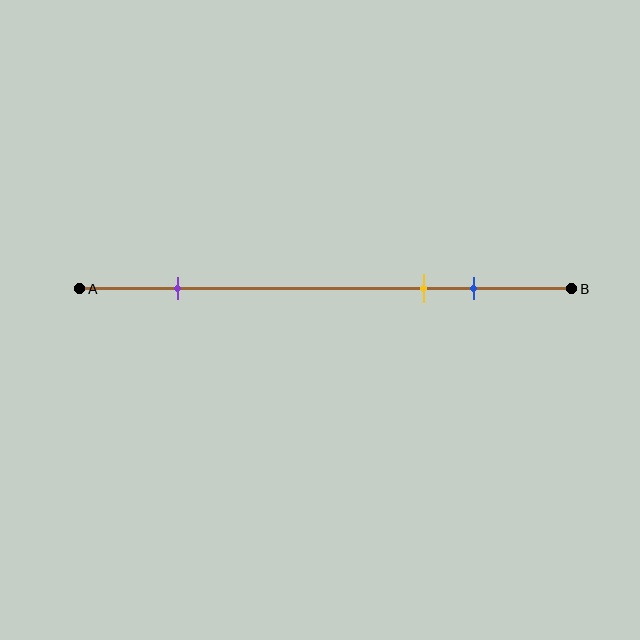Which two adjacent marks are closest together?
The yellow and blue marks are the closest adjacent pair.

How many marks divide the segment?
There are 3 marks dividing the segment.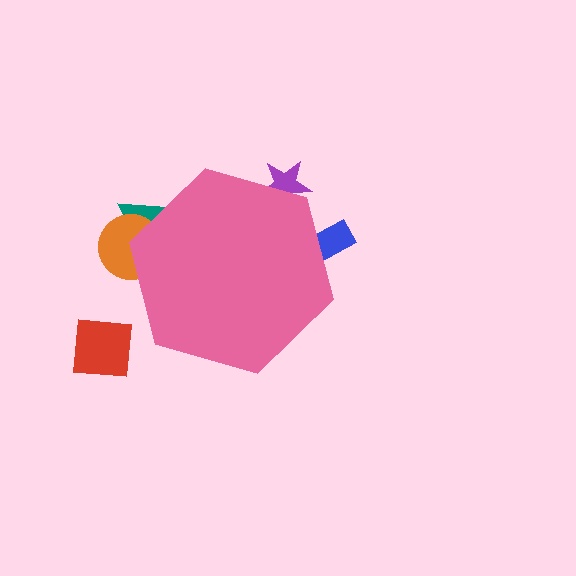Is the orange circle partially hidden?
Yes, the orange circle is partially hidden behind the pink hexagon.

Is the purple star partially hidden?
Yes, the purple star is partially hidden behind the pink hexagon.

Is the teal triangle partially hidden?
Yes, the teal triangle is partially hidden behind the pink hexagon.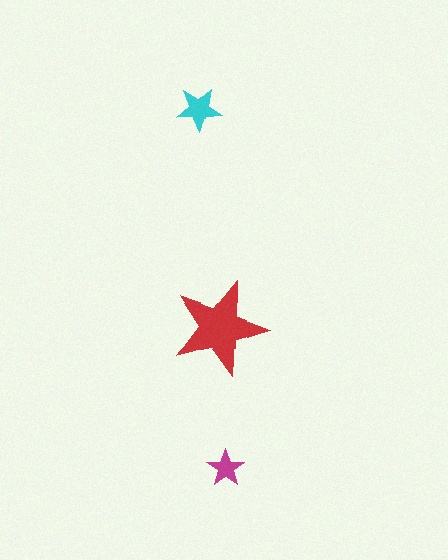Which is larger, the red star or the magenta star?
The red one.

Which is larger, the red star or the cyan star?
The red one.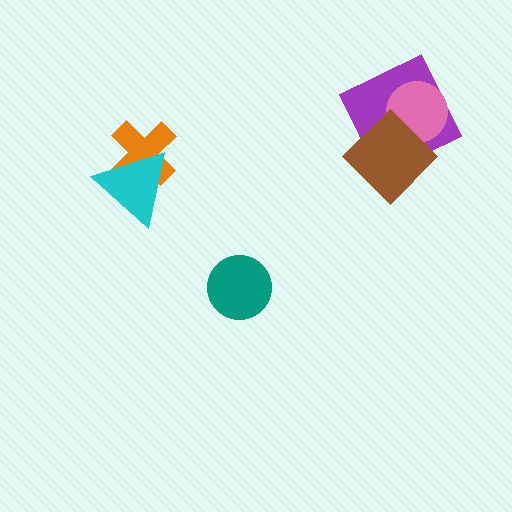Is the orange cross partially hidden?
Yes, it is partially covered by another shape.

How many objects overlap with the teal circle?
0 objects overlap with the teal circle.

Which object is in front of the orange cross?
The cyan triangle is in front of the orange cross.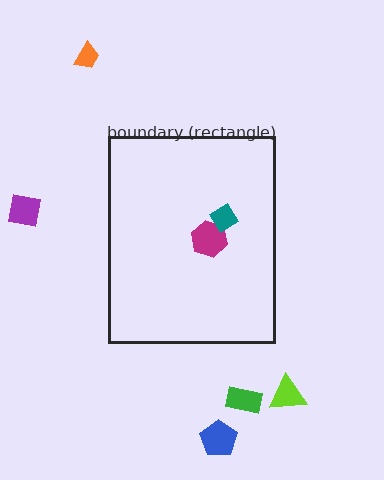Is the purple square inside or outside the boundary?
Outside.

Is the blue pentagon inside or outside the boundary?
Outside.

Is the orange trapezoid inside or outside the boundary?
Outside.